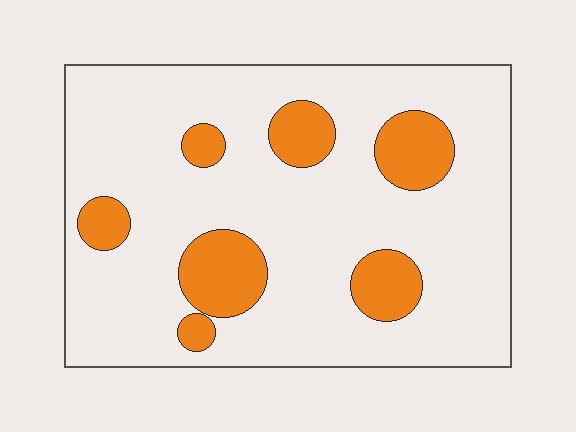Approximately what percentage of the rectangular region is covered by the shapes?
Approximately 20%.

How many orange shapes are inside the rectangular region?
7.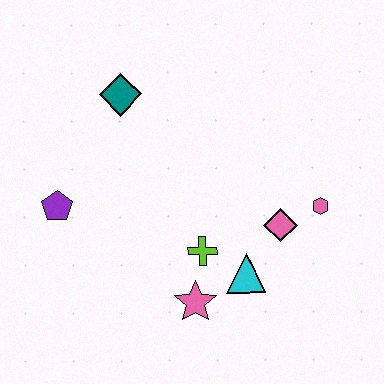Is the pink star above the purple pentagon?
No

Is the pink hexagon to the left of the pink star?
No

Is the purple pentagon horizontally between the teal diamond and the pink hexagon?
No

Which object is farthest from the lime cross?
The teal diamond is farthest from the lime cross.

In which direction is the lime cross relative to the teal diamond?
The lime cross is below the teal diamond.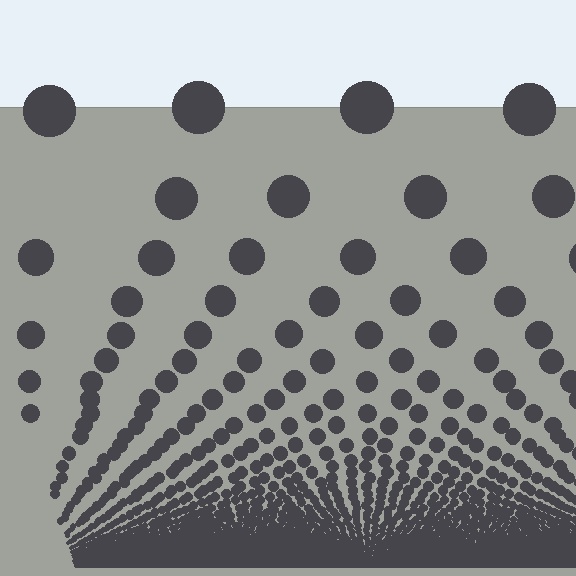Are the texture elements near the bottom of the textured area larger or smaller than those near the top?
Smaller. The gradient is inverted — elements near the bottom are smaller and denser.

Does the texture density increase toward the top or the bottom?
Density increases toward the bottom.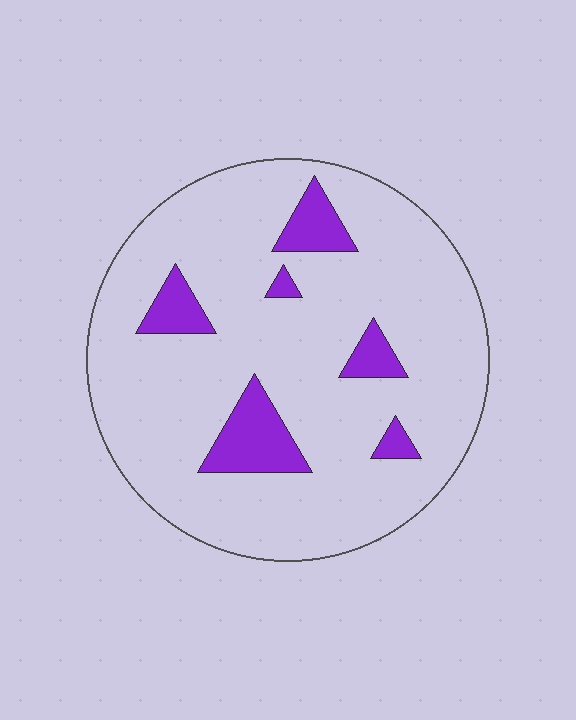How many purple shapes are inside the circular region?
6.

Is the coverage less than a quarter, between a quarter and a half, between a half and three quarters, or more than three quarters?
Less than a quarter.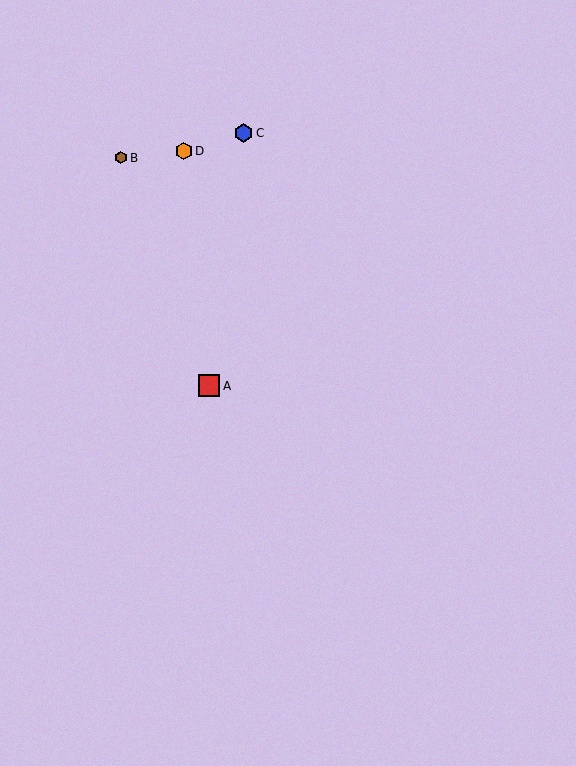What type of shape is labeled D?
Shape D is an orange hexagon.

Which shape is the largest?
The red square (labeled A) is the largest.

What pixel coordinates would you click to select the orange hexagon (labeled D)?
Click at (184, 151) to select the orange hexagon D.